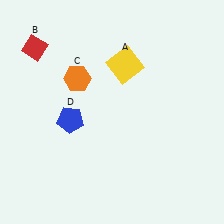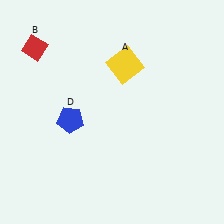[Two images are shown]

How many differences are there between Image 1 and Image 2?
There is 1 difference between the two images.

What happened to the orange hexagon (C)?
The orange hexagon (C) was removed in Image 2. It was in the top-left area of Image 1.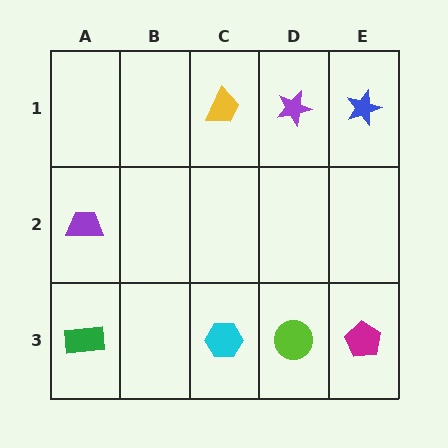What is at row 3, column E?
A magenta pentagon.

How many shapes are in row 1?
3 shapes.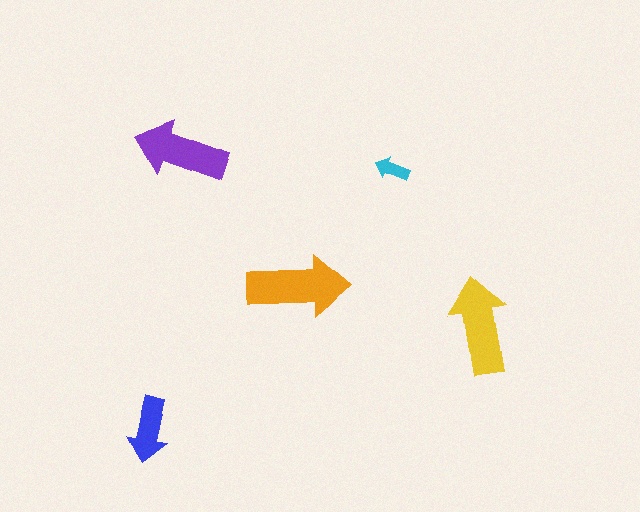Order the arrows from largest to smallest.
the orange one, the yellow one, the purple one, the blue one, the cyan one.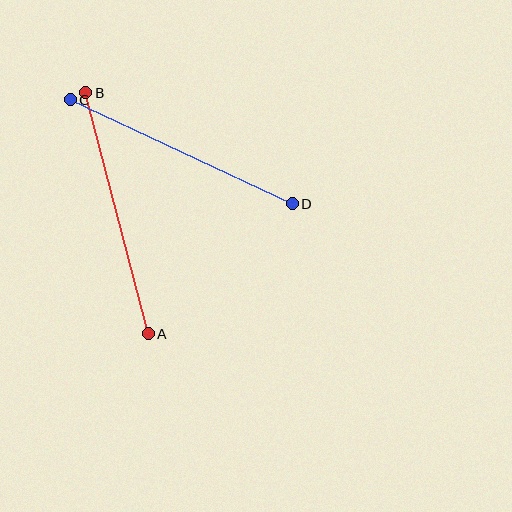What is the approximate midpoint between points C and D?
The midpoint is at approximately (181, 152) pixels.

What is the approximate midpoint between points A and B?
The midpoint is at approximately (117, 213) pixels.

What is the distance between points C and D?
The distance is approximately 245 pixels.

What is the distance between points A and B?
The distance is approximately 249 pixels.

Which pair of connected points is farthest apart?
Points A and B are farthest apart.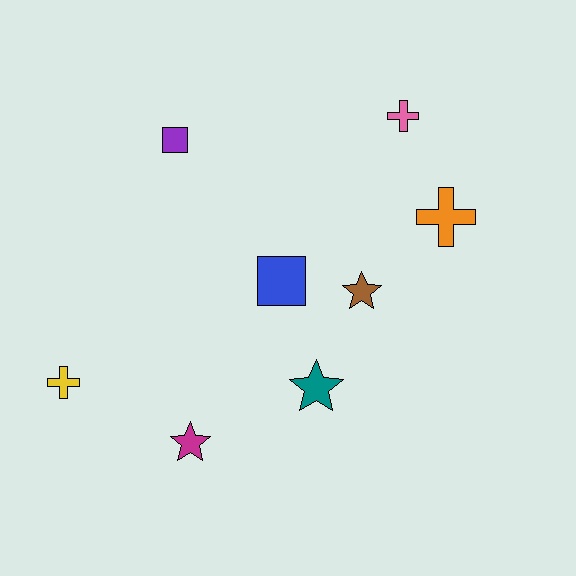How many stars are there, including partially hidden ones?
There are 3 stars.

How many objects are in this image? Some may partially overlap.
There are 8 objects.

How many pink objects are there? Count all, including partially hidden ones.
There is 1 pink object.